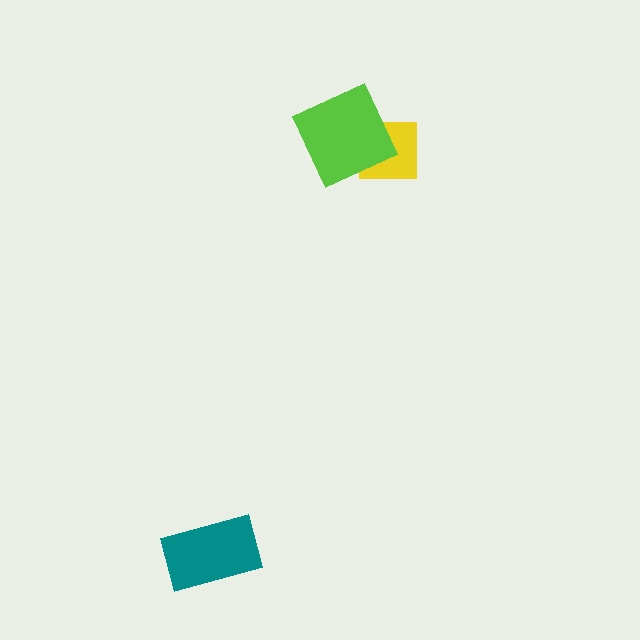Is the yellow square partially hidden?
Yes, it is partially covered by another shape.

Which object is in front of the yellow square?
The lime square is in front of the yellow square.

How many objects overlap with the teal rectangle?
0 objects overlap with the teal rectangle.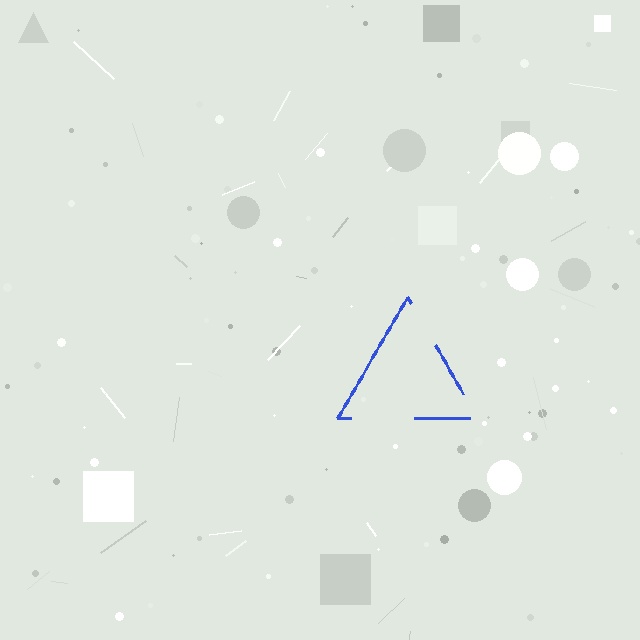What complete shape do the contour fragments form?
The contour fragments form a triangle.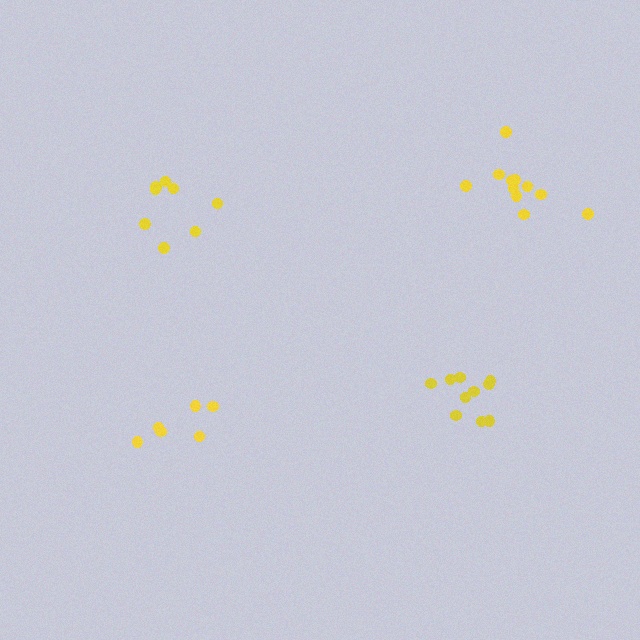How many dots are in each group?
Group 1: 6 dots, Group 2: 8 dots, Group 3: 10 dots, Group 4: 11 dots (35 total).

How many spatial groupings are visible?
There are 4 spatial groupings.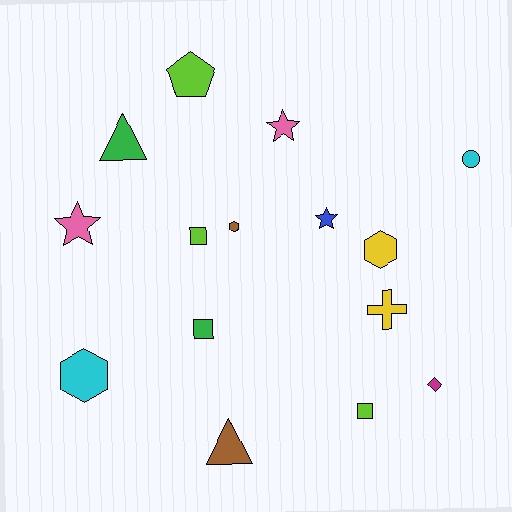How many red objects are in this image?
There are no red objects.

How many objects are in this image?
There are 15 objects.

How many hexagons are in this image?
There are 3 hexagons.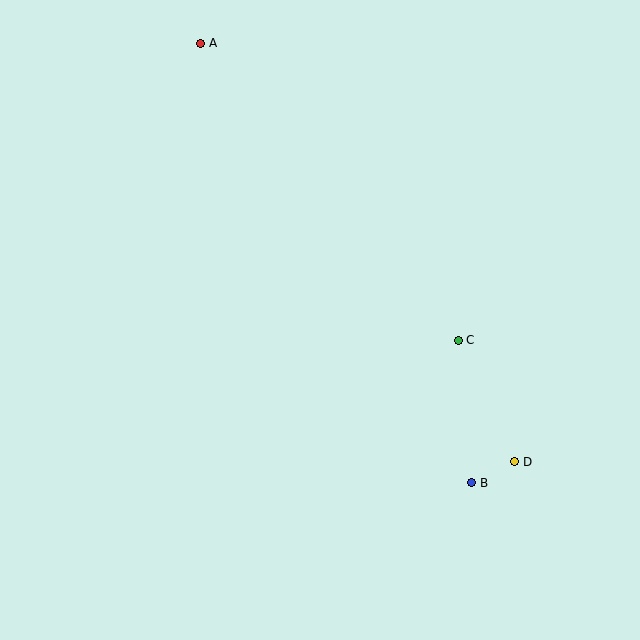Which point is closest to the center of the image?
Point C at (458, 340) is closest to the center.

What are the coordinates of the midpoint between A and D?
The midpoint between A and D is at (358, 252).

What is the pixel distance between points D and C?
The distance between D and C is 134 pixels.